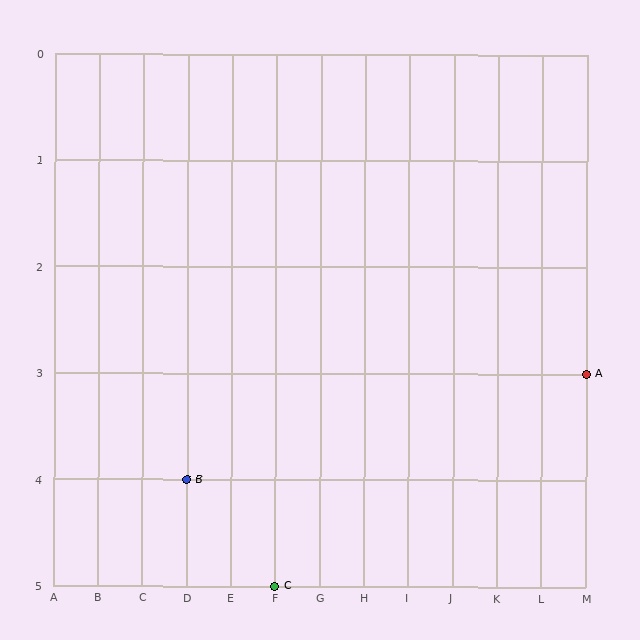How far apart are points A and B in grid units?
Points A and B are 9 columns and 1 row apart (about 9.1 grid units diagonally).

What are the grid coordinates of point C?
Point C is at grid coordinates (F, 5).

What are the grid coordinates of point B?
Point B is at grid coordinates (D, 4).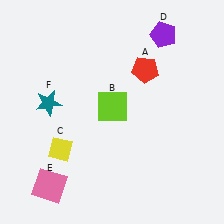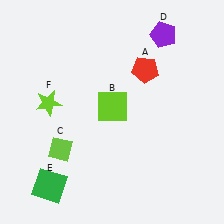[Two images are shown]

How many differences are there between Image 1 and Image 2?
There are 3 differences between the two images.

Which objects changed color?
C changed from yellow to lime. E changed from pink to green. F changed from teal to lime.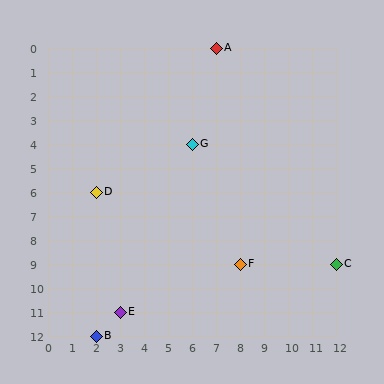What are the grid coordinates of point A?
Point A is at grid coordinates (7, 0).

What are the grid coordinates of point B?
Point B is at grid coordinates (2, 12).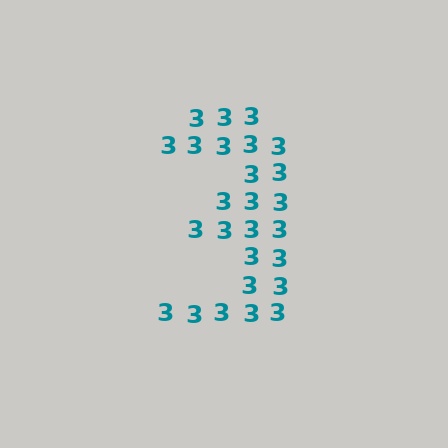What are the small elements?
The small elements are digit 3's.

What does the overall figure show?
The overall figure shows the digit 3.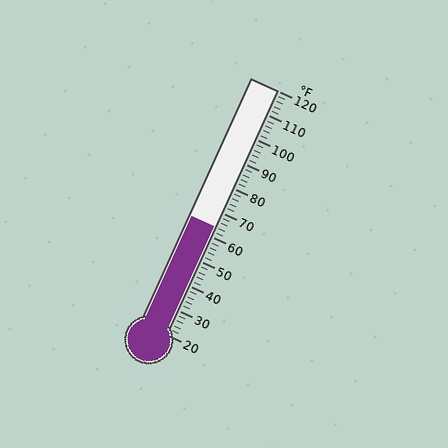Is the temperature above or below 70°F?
The temperature is below 70°F.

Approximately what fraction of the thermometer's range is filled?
The thermometer is filled to approximately 45% of its range.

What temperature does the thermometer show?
The thermometer shows approximately 64°F.